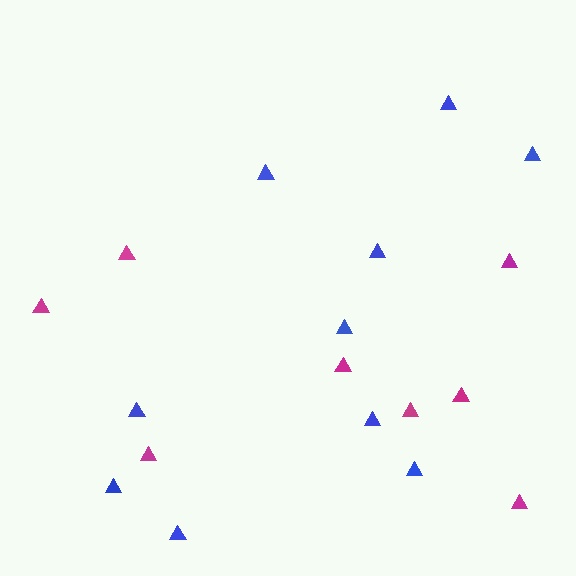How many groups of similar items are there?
There are 2 groups: one group of magenta triangles (8) and one group of blue triangles (10).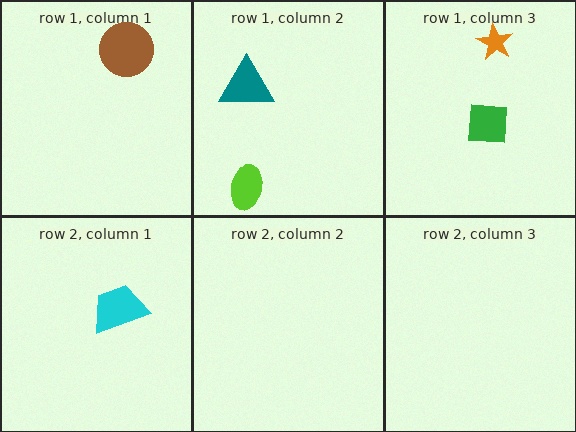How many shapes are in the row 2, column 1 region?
1.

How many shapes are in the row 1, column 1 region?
1.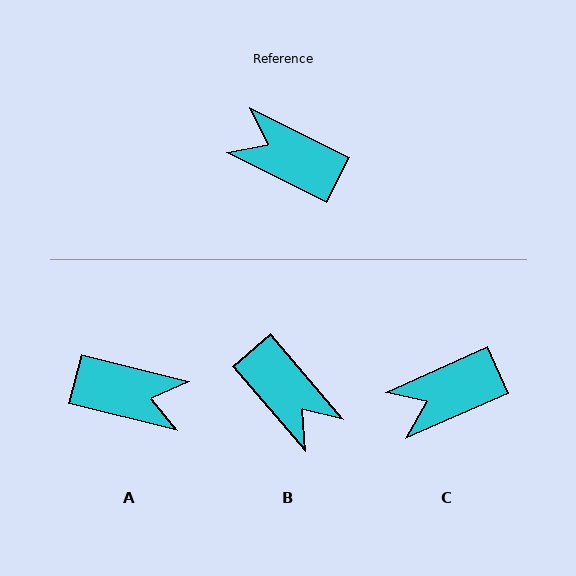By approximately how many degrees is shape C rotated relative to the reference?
Approximately 51 degrees counter-clockwise.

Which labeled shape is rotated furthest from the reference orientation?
A, about 167 degrees away.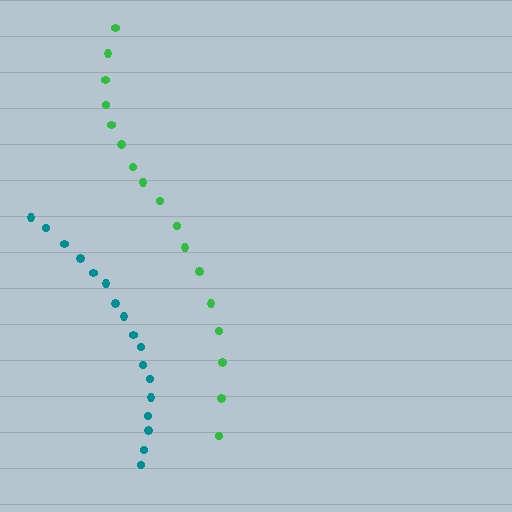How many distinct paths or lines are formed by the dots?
There are 2 distinct paths.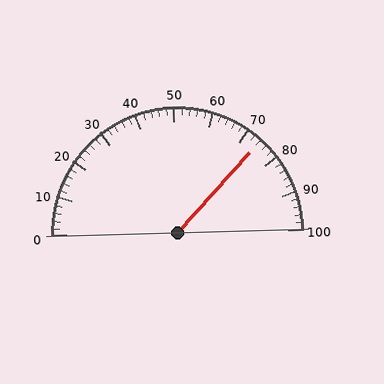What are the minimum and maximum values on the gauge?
The gauge ranges from 0 to 100.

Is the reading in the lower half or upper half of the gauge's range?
The reading is in the upper half of the range (0 to 100).